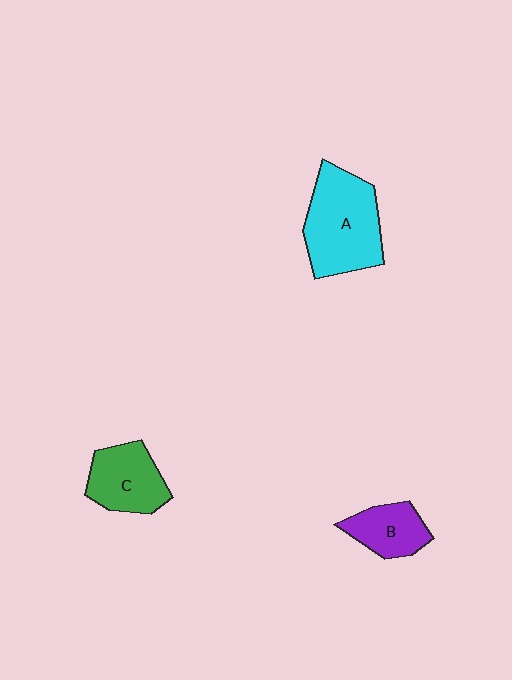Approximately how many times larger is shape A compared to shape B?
Approximately 2.0 times.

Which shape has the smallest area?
Shape B (purple).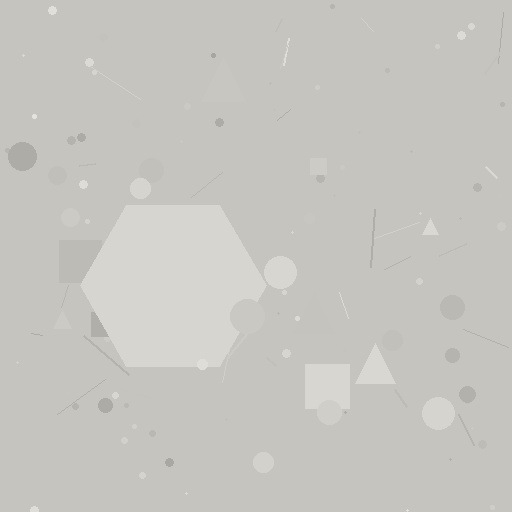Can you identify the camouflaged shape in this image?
The camouflaged shape is a hexagon.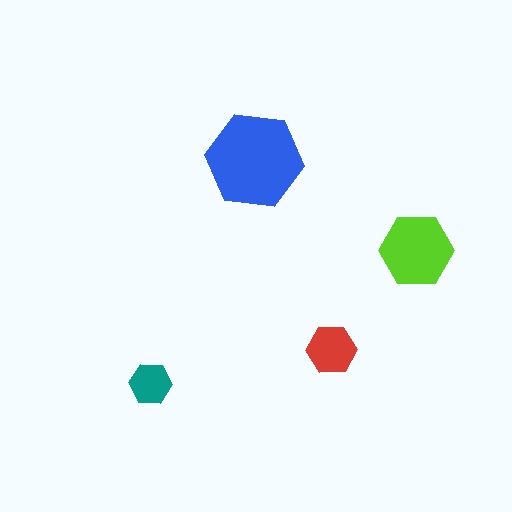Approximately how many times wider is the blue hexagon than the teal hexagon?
About 2.5 times wider.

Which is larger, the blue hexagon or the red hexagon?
The blue one.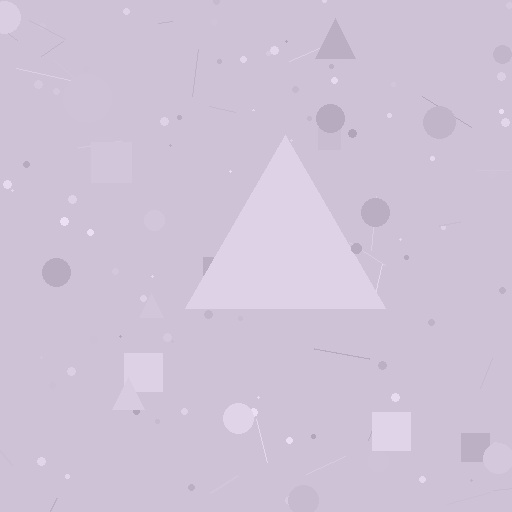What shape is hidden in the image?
A triangle is hidden in the image.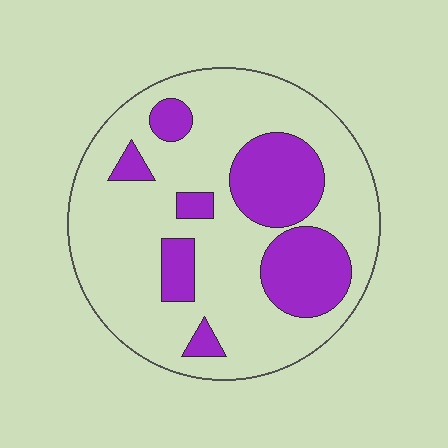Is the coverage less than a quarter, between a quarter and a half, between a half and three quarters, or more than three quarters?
Between a quarter and a half.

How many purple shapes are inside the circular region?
7.